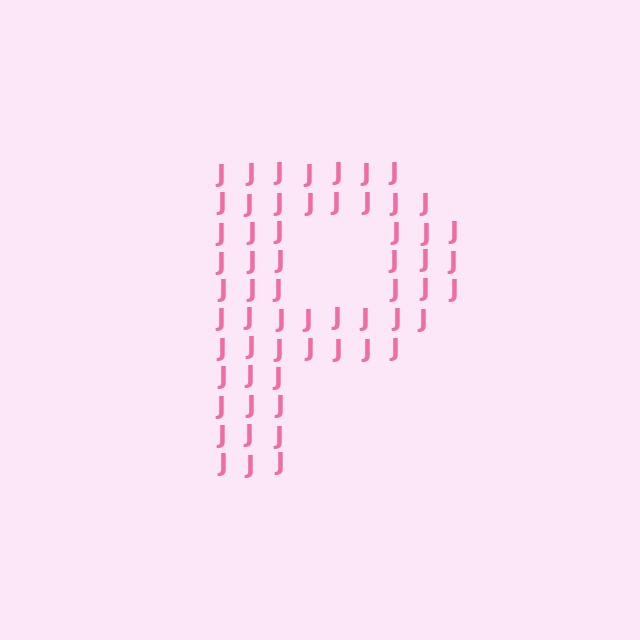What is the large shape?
The large shape is the letter P.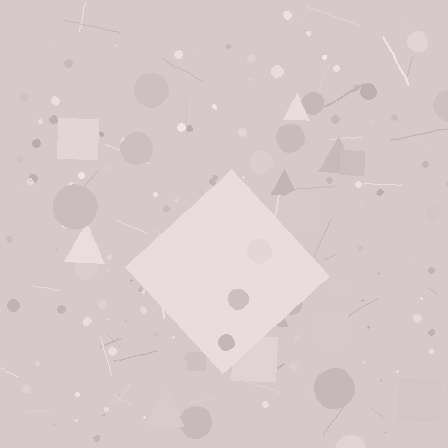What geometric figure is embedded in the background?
A diamond is embedded in the background.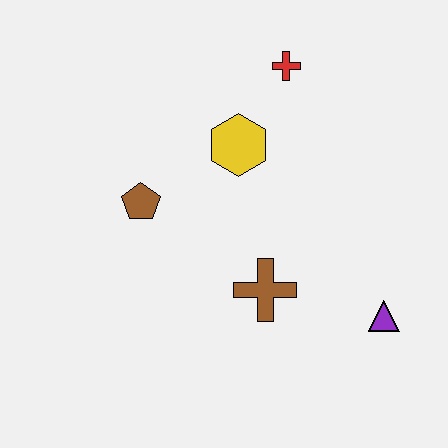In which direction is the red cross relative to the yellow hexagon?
The red cross is above the yellow hexagon.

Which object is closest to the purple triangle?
The brown cross is closest to the purple triangle.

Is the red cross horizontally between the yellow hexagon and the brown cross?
No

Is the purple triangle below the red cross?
Yes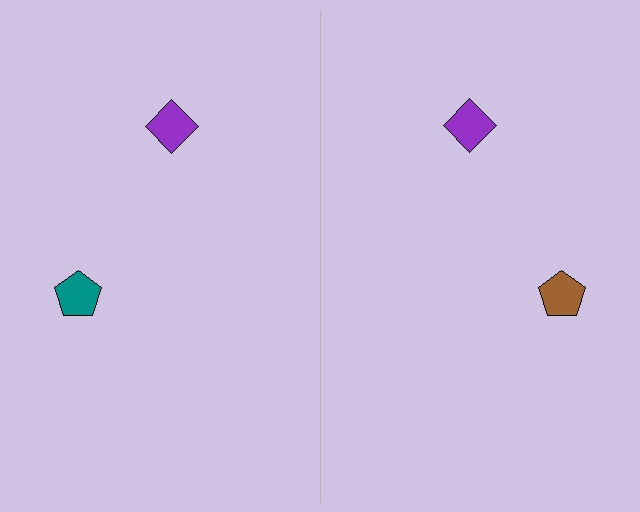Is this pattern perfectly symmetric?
No, the pattern is not perfectly symmetric. The brown pentagon on the right side breaks the symmetry — its mirror counterpart is teal.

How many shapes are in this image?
There are 4 shapes in this image.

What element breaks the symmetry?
The brown pentagon on the right side breaks the symmetry — its mirror counterpart is teal.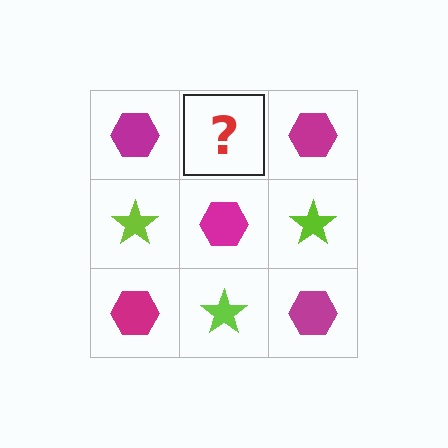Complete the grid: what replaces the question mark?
The question mark should be replaced with a lime star.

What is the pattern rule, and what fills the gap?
The rule is that it alternates magenta hexagon and lime star in a checkerboard pattern. The gap should be filled with a lime star.